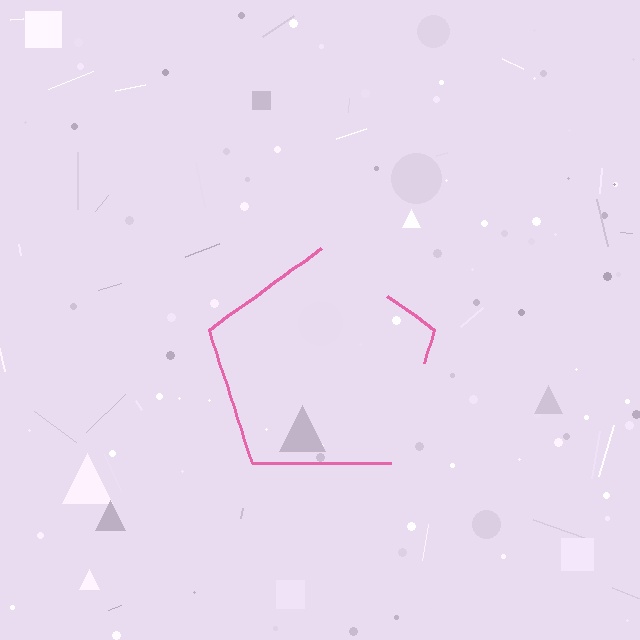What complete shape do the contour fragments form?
The contour fragments form a pentagon.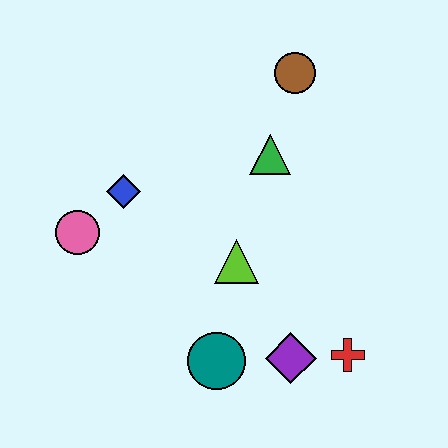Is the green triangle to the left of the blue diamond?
No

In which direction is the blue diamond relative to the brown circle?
The blue diamond is to the left of the brown circle.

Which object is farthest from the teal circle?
The brown circle is farthest from the teal circle.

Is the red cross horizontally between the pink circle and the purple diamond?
No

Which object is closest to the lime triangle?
The teal circle is closest to the lime triangle.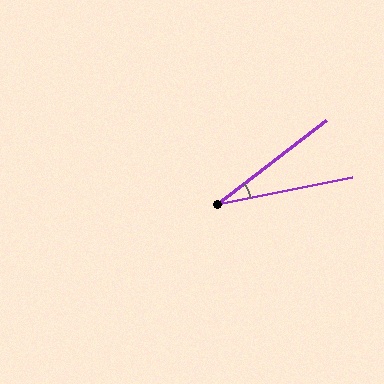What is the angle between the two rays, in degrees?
Approximately 26 degrees.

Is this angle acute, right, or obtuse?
It is acute.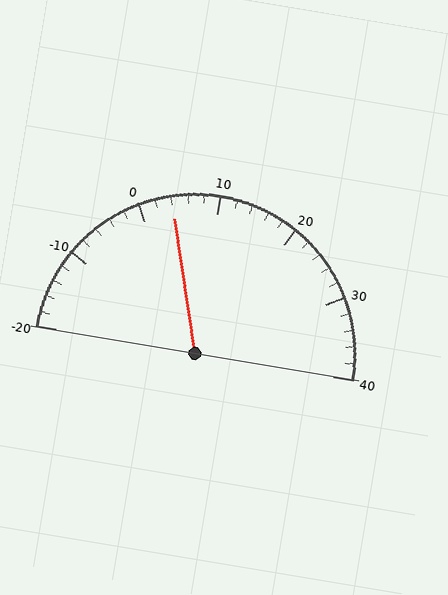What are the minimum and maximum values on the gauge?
The gauge ranges from -20 to 40.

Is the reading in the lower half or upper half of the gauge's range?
The reading is in the lower half of the range (-20 to 40).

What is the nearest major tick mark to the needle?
The nearest major tick mark is 0.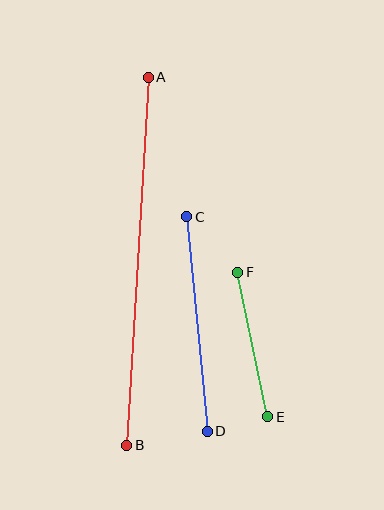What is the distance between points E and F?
The distance is approximately 148 pixels.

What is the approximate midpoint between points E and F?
The midpoint is at approximately (253, 345) pixels.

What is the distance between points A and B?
The distance is approximately 369 pixels.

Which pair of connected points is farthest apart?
Points A and B are farthest apart.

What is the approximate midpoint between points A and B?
The midpoint is at approximately (137, 261) pixels.